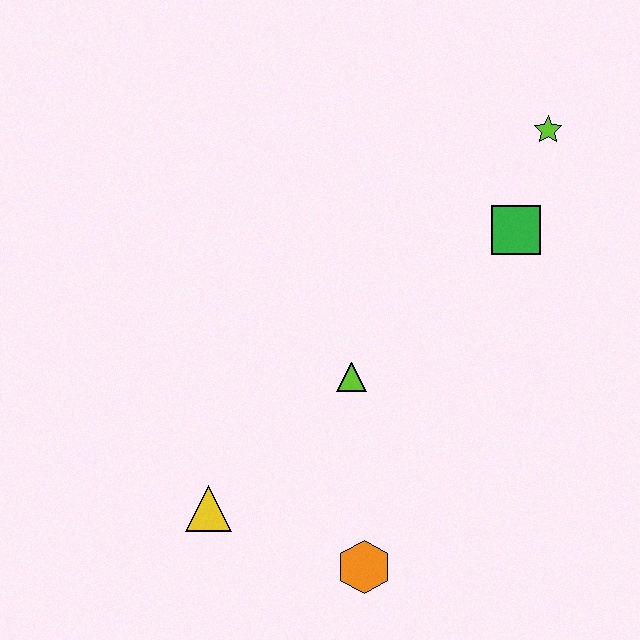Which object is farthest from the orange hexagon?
The lime star is farthest from the orange hexagon.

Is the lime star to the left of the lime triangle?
No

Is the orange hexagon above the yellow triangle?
No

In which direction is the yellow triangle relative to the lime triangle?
The yellow triangle is to the left of the lime triangle.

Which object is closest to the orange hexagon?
The yellow triangle is closest to the orange hexagon.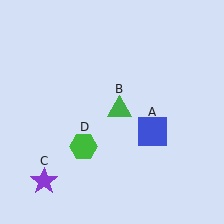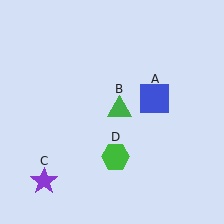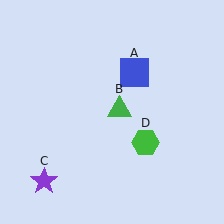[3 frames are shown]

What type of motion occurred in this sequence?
The blue square (object A), green hexagon (object D) rotated counterclockwise around the center of the scene.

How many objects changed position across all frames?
2 objects changed position: blue square (object A), green hexagon (object D).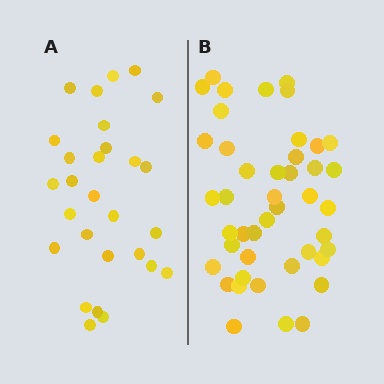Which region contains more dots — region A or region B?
Region B (the right region) has more dots.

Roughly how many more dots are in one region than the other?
Region B has approximately 15 more dots than region A.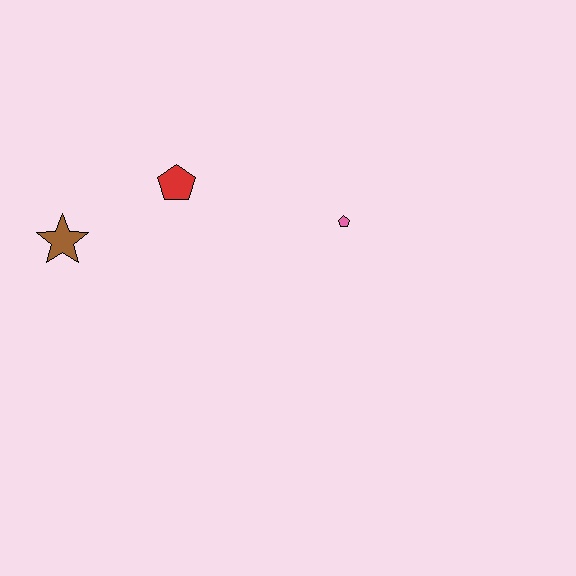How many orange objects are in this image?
There are no orange objects.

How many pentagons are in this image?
There are 2 pentagons.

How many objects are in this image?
There are 3 objects.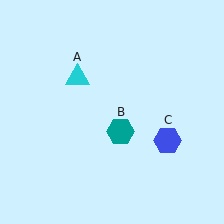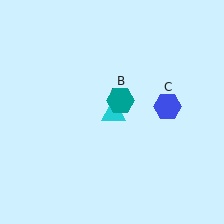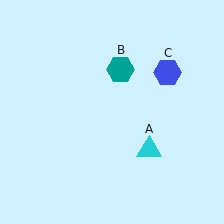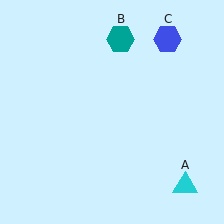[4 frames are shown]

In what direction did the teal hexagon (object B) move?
The teal hexagon (object B) moved up.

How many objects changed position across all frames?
3 objects changed position: cyan triangle (object A), teal hexagon (object B), blue hexagon (object C).